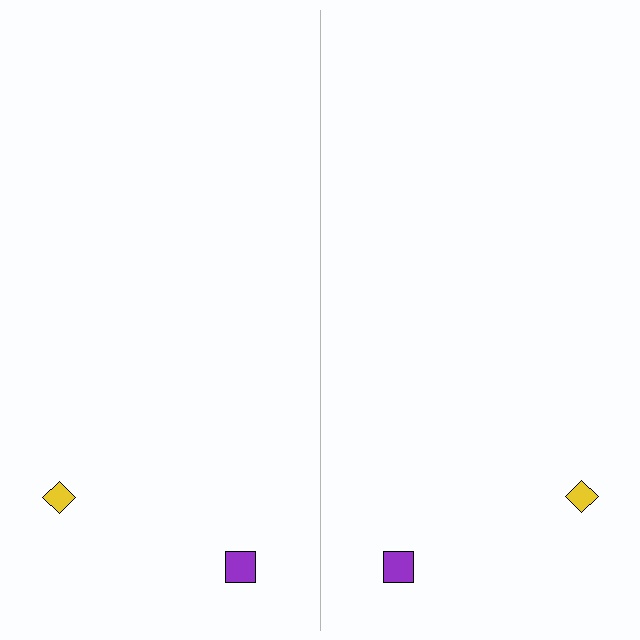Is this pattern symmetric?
Yes, this pattern has bilateral (reflection) symmetry.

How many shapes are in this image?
There are 4 shapes in this image.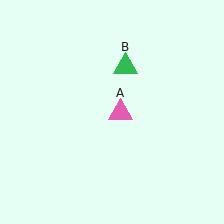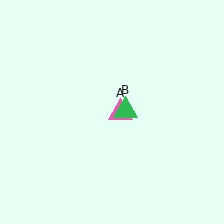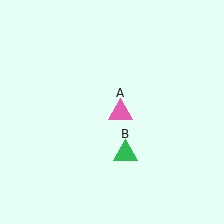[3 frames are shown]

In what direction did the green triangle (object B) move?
The green triangle (object B) moved down.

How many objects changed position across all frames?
1 object changed position: green triangle (object B).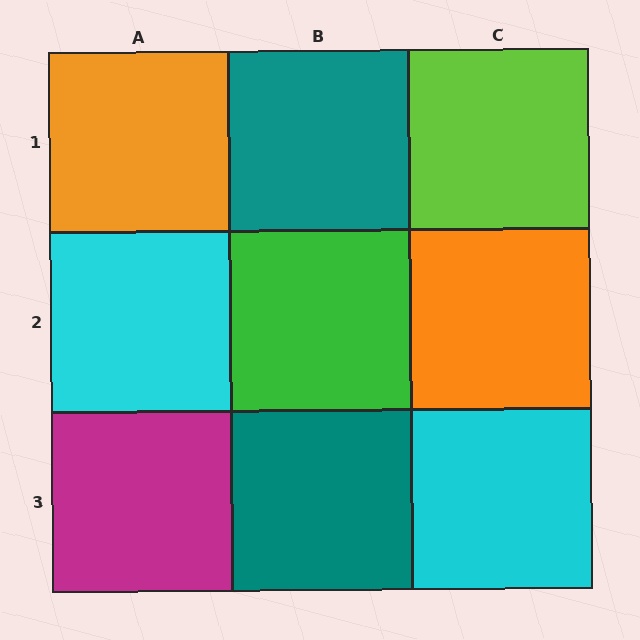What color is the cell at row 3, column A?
Magenta.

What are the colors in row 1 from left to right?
Orange, teal, lime.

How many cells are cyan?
2 cells are cyan.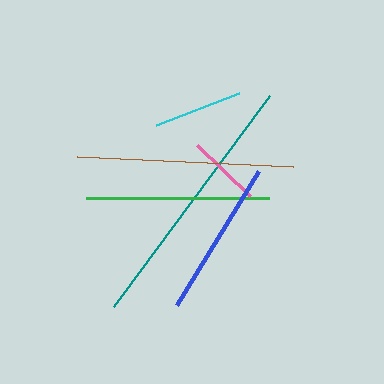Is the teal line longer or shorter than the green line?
The teal line is longer than the green line.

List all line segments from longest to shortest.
From longest to shortest: teal, brown, green, blue, cyan, pink.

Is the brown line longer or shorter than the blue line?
The brown line is longer than the blue line.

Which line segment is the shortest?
The pink line is the shortest at approximately 74 pixels.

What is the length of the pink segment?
The pink segment is approximately 74 pixels long.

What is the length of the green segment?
The green segment is approximately 183 pixels long.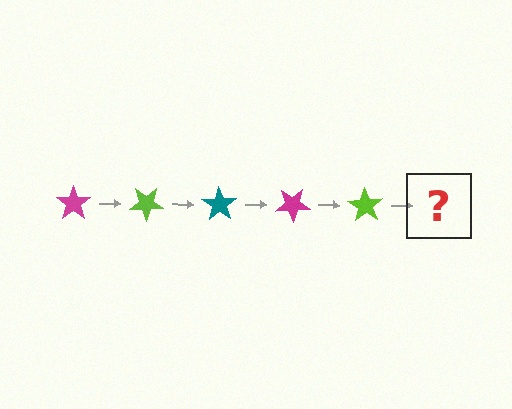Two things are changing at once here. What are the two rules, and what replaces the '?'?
The two rules are that it rotates 35 degrees each step and the color cycles through magenta, lime, and teal. The '?' should be a teal star, rotated 175 degrees from the start.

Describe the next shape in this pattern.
It should be a teal star, rotated 175 degrees from the start.